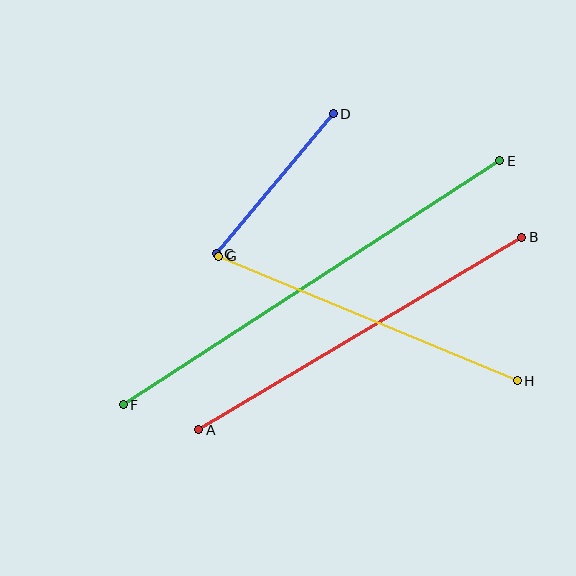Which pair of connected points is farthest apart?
Points E and F are farthest apart.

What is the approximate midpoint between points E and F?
The midpoint is at approximately (311, 283) pixels.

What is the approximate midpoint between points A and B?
The midpoint is at approximately (360, 334) pixels.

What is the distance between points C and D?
The distance is approximately 182 pixels.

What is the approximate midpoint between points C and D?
The midpoint is at approximately (275, 184) pixels.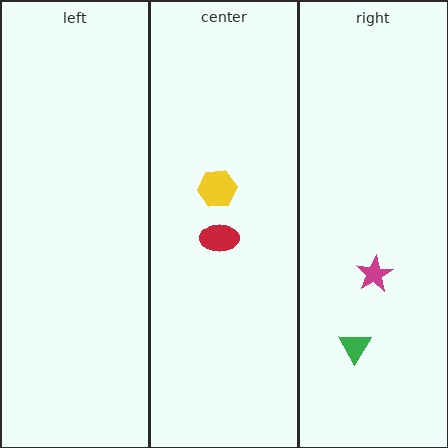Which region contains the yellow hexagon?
The center region.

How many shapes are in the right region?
2.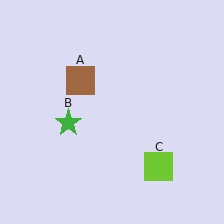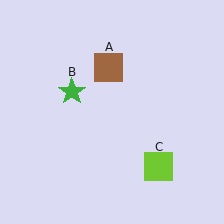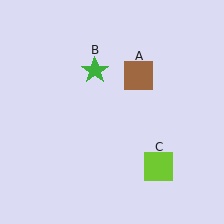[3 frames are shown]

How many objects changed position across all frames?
2 objects changed position: brown square (object A), green star (object B).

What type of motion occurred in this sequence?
The brown square (object A), green star (object B) rotated clockwise around the center of the scene.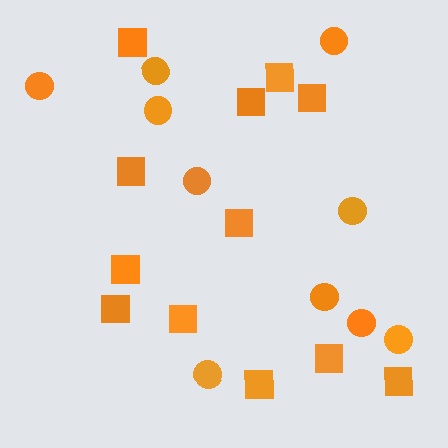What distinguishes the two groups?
There are 2 groups: one group of squares (12) and one group of circles (10).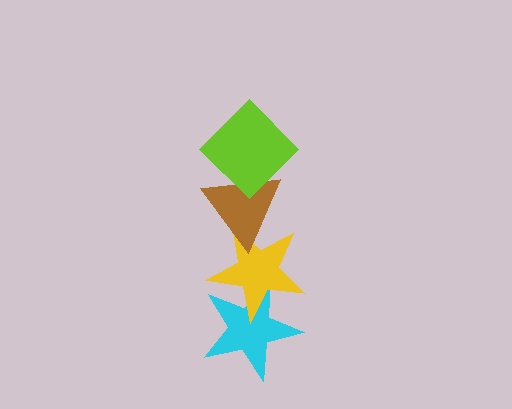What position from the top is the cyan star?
The cyan star is 4th from the top.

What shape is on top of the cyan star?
The yellow star is on top of the cyan star.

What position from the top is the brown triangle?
The brown triangle is 2nd from the top.